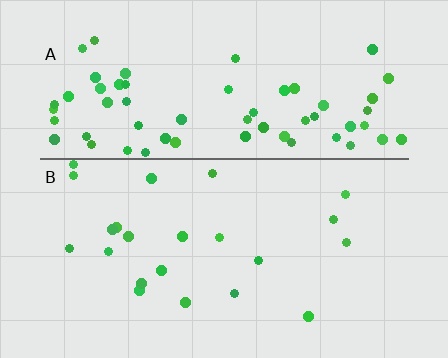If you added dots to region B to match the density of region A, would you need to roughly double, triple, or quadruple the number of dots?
Approximately triple.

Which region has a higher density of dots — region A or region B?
A (the top).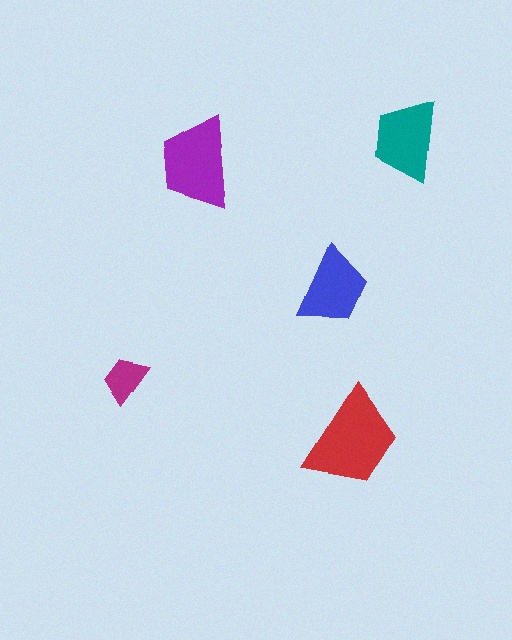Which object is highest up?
The teal trapezoid is topmost.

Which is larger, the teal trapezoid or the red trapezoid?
The red one.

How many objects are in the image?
There are 5 objects in the image.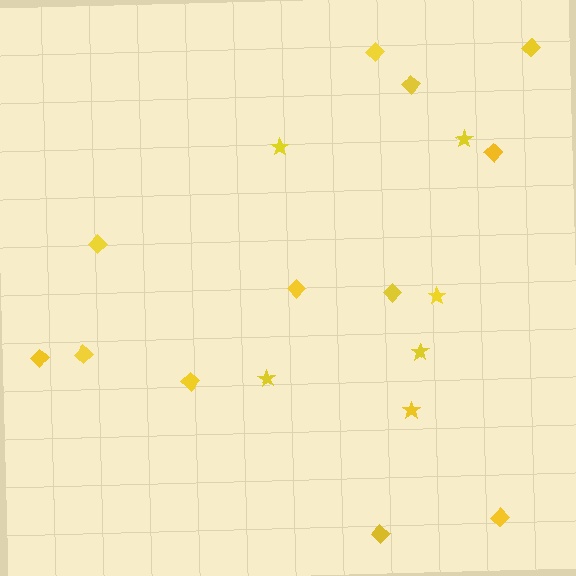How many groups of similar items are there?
There are 2 groups: one group of stars (6) and one group of diamonds (12).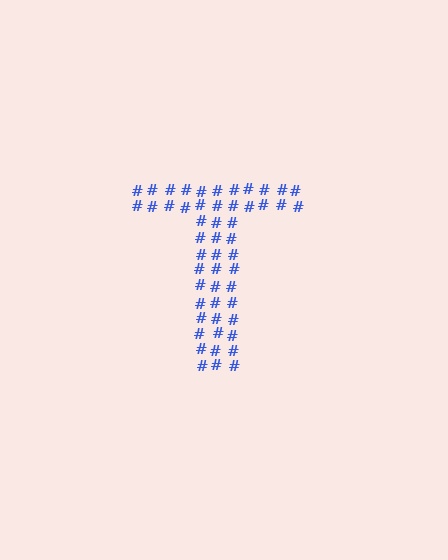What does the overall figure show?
The overall figure shows the letter T.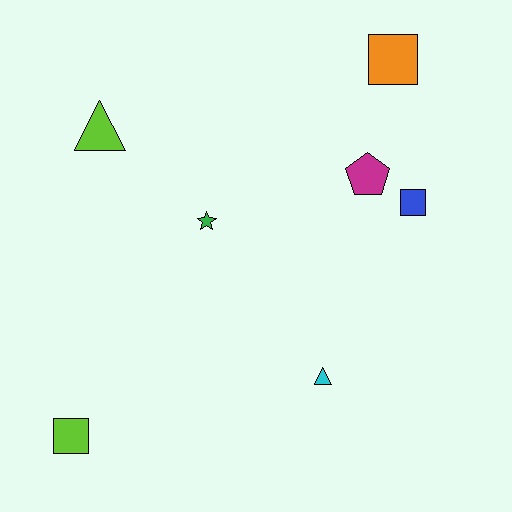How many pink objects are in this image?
There are no pink objects.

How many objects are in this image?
There are 7 objects.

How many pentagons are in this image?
There is 1 pentagon.